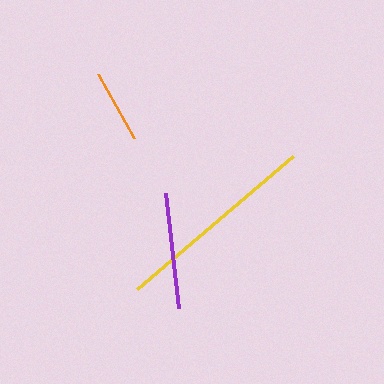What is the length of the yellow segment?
The yellow segment is approximately 205 pixels long.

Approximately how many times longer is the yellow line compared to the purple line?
The yellow line is approximately 1.8 times the length of the purple line.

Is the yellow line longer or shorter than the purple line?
The yellow line is longer than the purple line.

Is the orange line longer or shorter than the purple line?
The purple line is longer than the orange line.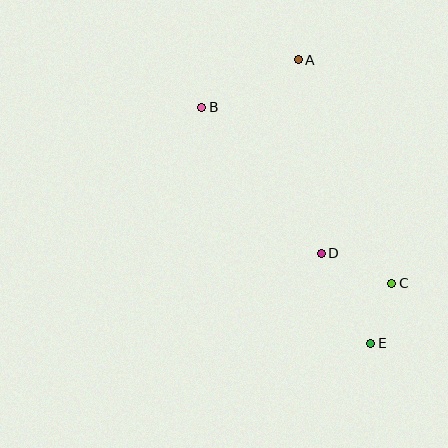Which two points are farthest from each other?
Points A and E are farthest from each other.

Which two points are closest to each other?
Points C and E are closest to each other.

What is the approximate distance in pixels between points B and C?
The distance between B and C is approximately 259 pixels.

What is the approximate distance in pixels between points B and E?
The distance between B and E is approximately 290 pixels.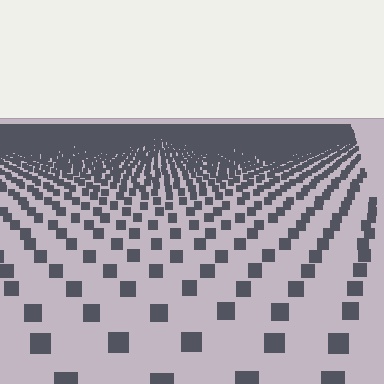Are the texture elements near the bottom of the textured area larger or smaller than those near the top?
Larger. Near the bottom, elements are closer to the viewer and appear at a bigger on-screen size.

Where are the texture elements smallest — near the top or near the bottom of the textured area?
Near the top.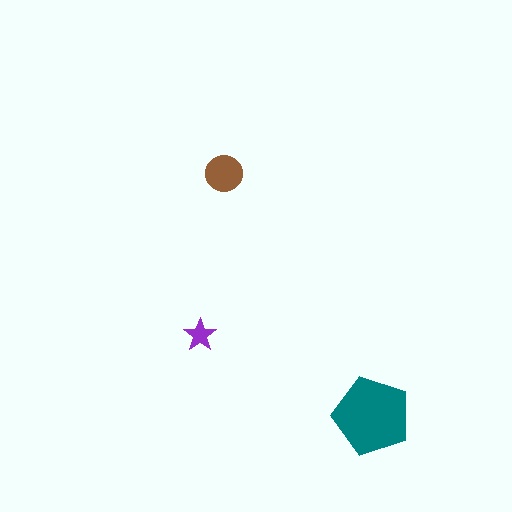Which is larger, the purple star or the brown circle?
The brown circle.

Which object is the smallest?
The purple star.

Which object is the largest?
The teal pentagon.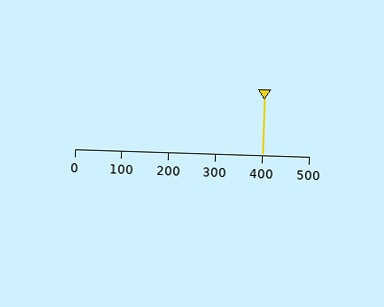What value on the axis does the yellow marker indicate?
The marker indicates approximately 400.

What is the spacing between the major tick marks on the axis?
The major ticks are spaced 100 apart.